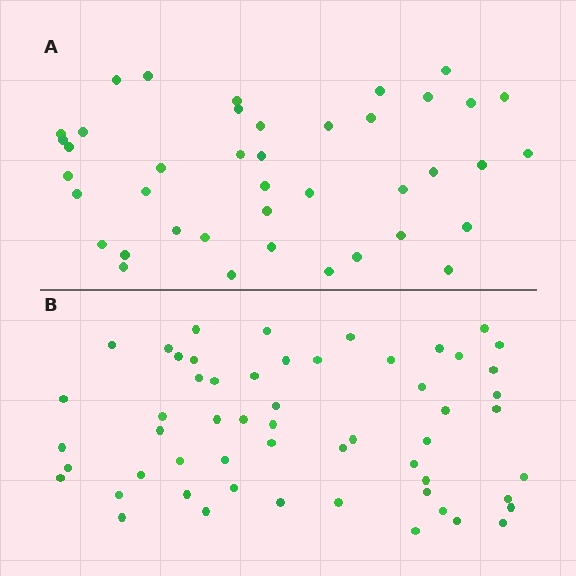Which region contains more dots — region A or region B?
Region B (the bottom region) has more dots.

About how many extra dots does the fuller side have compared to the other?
Region B has approximately 15 more dots than region A.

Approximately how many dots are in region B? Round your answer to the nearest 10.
About 60 dots. (The exact count is 56, which rounds to 60.)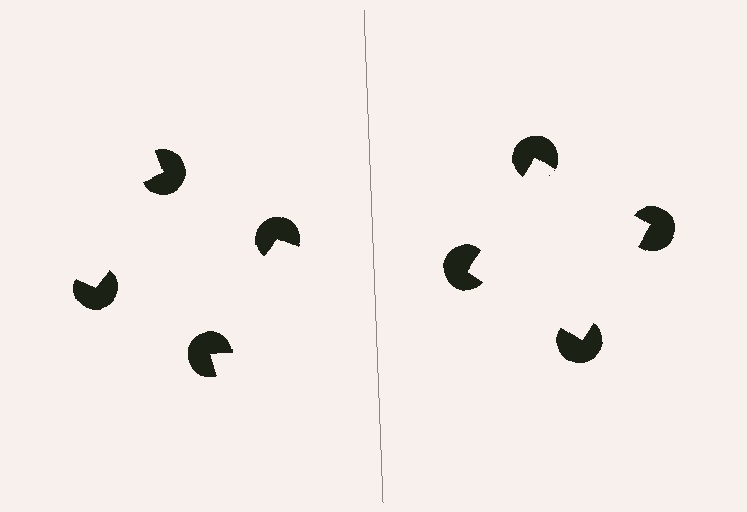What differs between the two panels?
The pac-man discs are positioned identically on both sides; only the wedge orientations differ. On the right they align to a square; on the left they are misaligned.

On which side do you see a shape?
An illusory square appears on the right side. On the left side the wedge cuts are rotated, so no coherent shape forms.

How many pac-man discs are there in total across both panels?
8 — 4 on each side.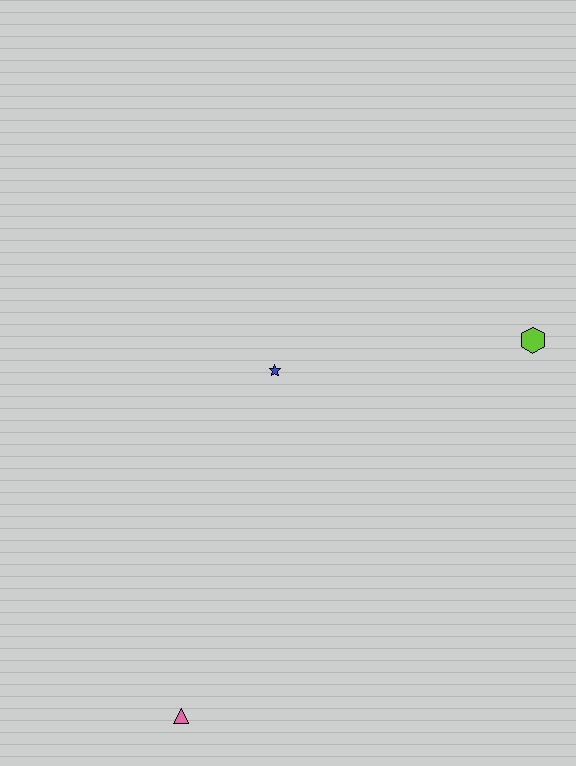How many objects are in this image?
There are 3 objects.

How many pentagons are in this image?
There are no pentagons.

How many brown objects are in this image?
There are no brown objects.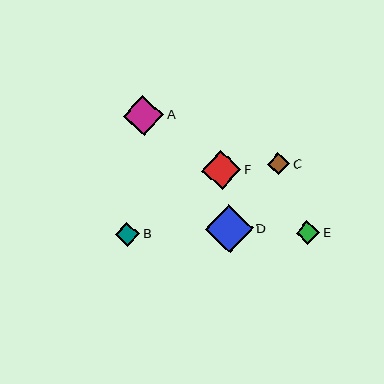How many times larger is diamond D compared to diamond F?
Diamond D is approximately 1.2 times the size of diamond F.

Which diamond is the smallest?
Diamond C is the smallest with a size of approximately 22 pixels.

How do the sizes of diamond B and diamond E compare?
Diamond B and diamond E are approximately the same size.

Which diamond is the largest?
Diamond D is the largest with a size of approximately 48 pixels.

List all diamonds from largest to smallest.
From largest to smallest: D, A, F, B, E, C.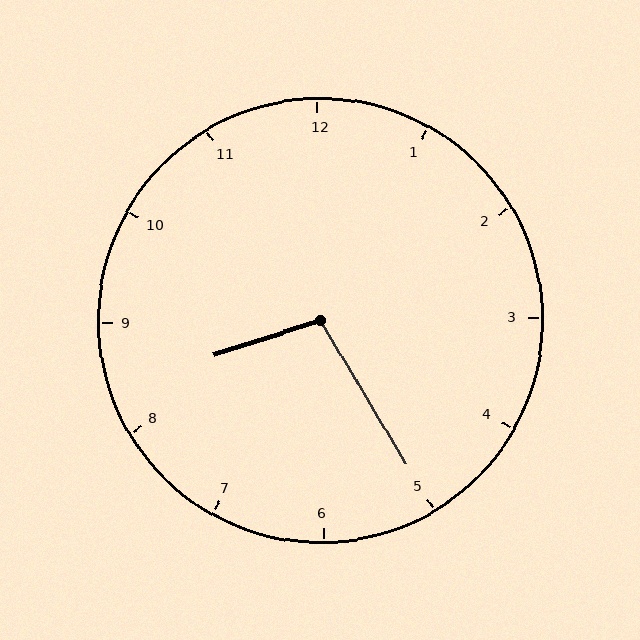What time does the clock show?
8:25.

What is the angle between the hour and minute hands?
Approximately 102 degrees.